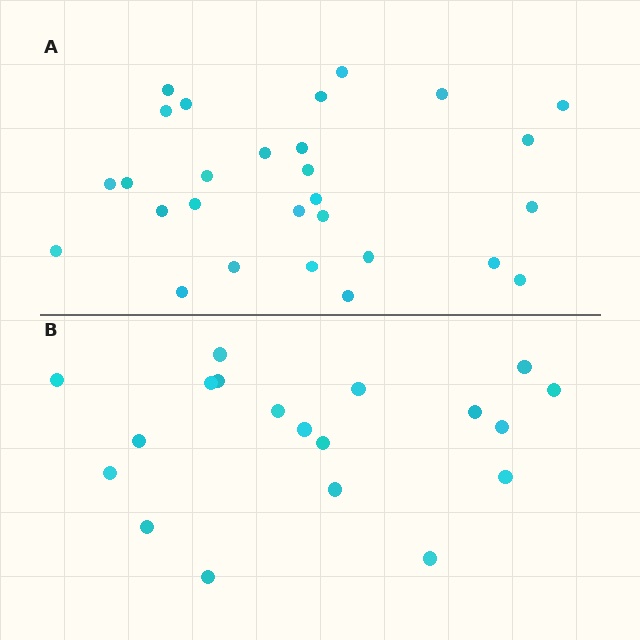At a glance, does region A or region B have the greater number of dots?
Region A (the top region) has more dots.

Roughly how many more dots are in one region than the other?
Region A has roughly 8 or so more dots than region B.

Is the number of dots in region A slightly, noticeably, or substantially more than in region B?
Region A has substantially more. The ratio is roughly 1.5 to 1.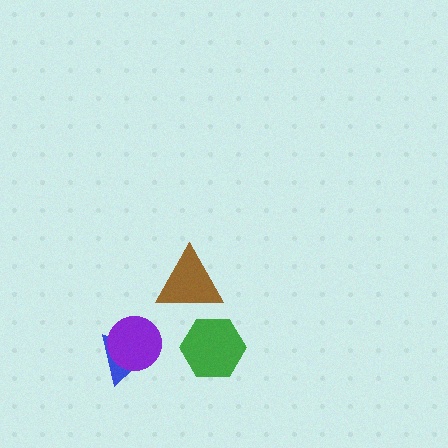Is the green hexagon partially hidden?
No, no other shape covers it.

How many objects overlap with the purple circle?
1 object overlaps with the purple circle.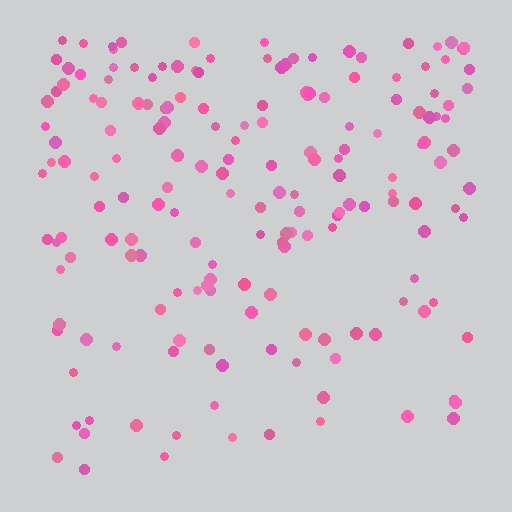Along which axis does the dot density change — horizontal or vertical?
Vertical.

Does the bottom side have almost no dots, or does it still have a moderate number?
Still a moderate number, just noticeably fewer than the top.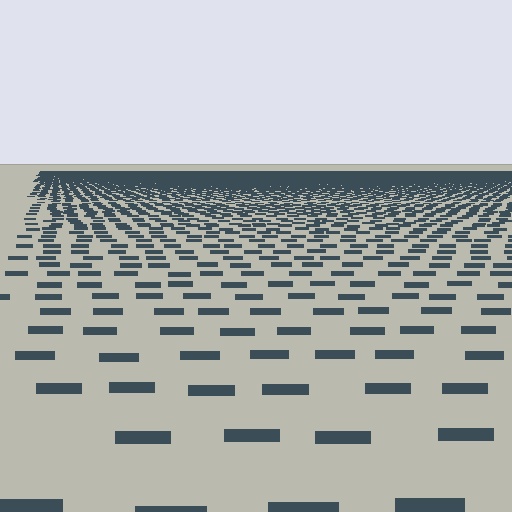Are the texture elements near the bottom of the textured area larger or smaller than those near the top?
Larger. Near the bottom, elements are closer to the viewer and appear at a bigger on-screen size.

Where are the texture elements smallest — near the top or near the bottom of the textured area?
Near the top.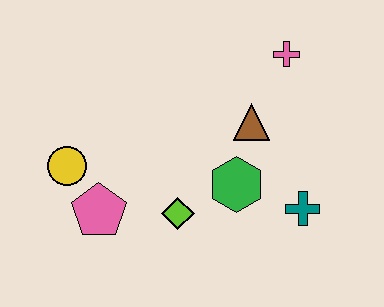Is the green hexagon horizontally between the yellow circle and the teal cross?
Yes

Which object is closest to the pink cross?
The brown triangle is closest to the pink cross.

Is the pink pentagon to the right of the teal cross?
No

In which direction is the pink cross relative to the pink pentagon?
The pink cross is to the right of the pink pentagon.